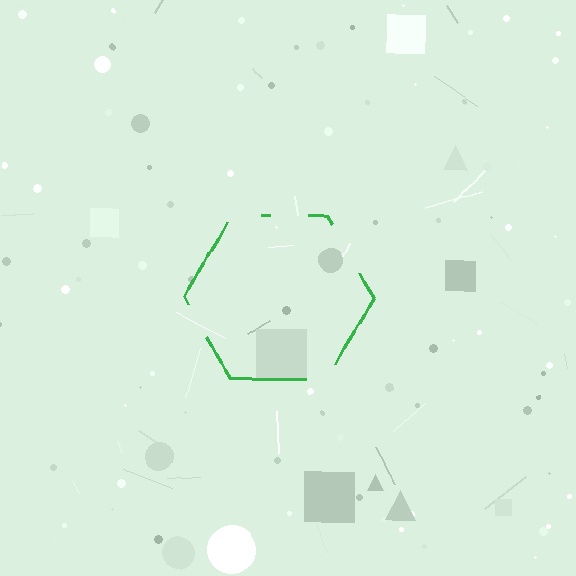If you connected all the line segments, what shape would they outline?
They would outline a hexagon.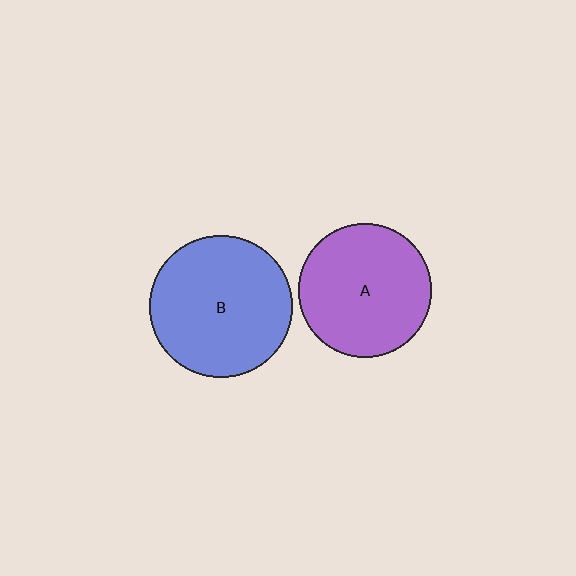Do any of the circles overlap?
No, none of the circles overlap.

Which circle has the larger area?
Circle B (blue).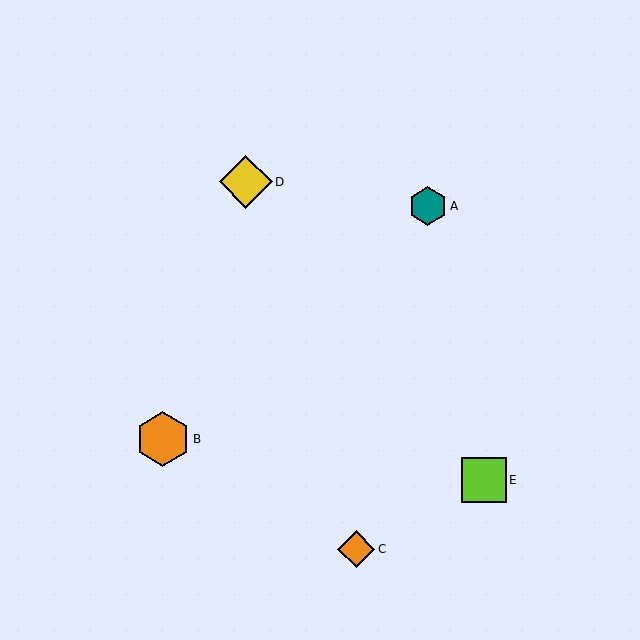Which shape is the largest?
The orange hexagon (labeled B) is the largest.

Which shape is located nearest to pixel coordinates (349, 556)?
The orange diamond (labeled C) at (356, 549) is nearest to that location.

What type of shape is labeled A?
Shape A is a teal hexagon.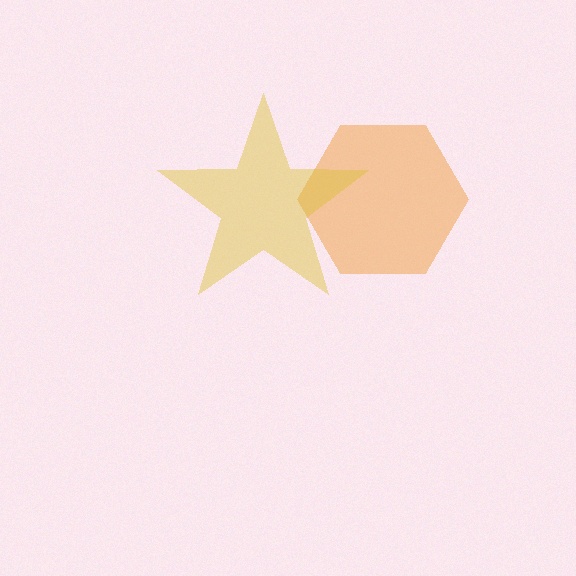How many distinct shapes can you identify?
There are 2 distinct shapes: an orange hexagon, a yellow star.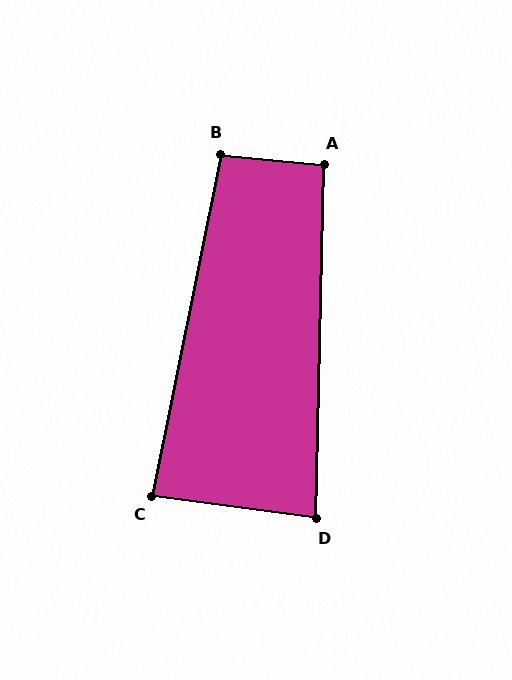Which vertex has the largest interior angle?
B, at approximately 96 degrees.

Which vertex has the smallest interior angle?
D, at approximately 84 degrees.